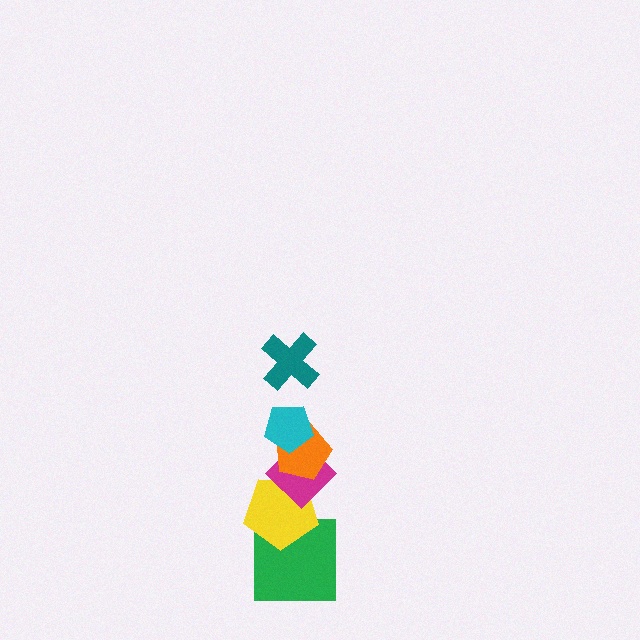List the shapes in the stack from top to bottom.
From top to bottom: the teal cross, the cyan pentagon, the orange pentagon, the magenta diamond, the yellow pentagon, the green square.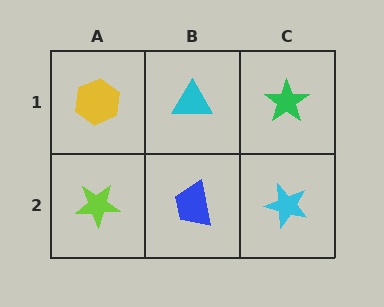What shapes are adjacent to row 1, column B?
A blue trapezoid (row 2, column B), a yellow hexagon (row 1, column A), a green star (row 1, column C).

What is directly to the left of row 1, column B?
A yellow hexagon.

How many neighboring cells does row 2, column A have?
2.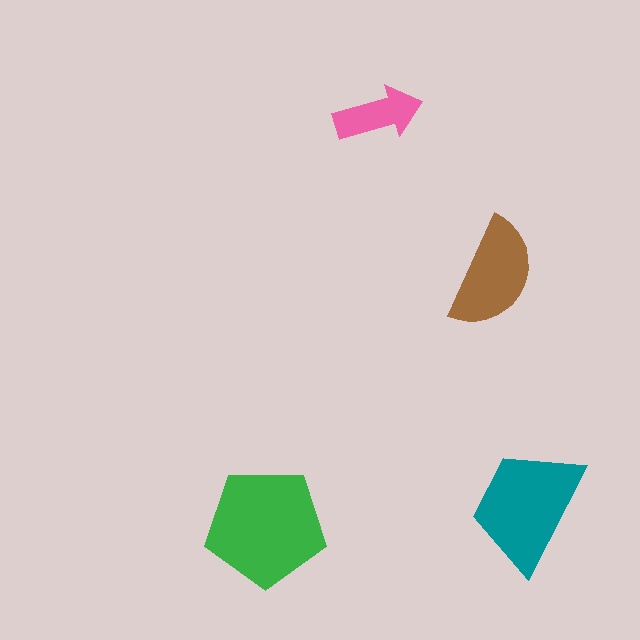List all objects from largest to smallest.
The green pentagon, the teal trapezoid, the brown semicircle, the pink arrow.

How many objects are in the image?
There are 4 objects in the image.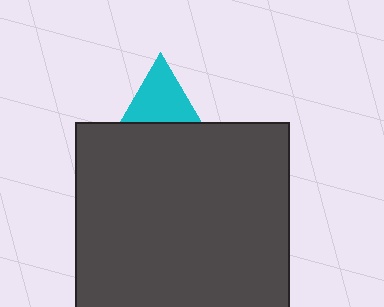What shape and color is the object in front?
The object in front is a dark gray square.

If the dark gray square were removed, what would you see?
You would see the complete cyan triangle.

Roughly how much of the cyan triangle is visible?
A small part of it is visible (roughly 44%).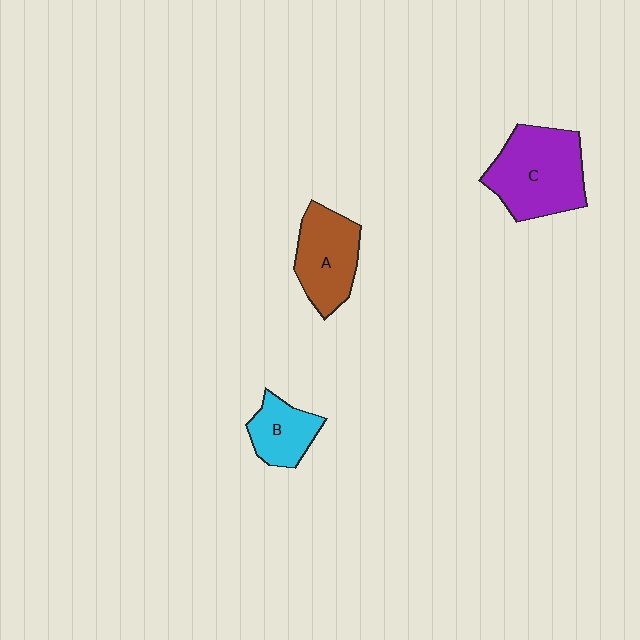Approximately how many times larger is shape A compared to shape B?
Approximately 1.5 times.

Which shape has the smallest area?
Shape B (cyan).